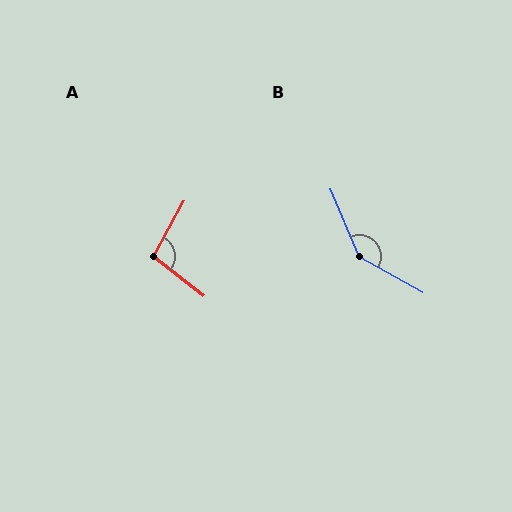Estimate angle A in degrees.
Approximately 99 degrees.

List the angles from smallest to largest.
A (99°), B (141°).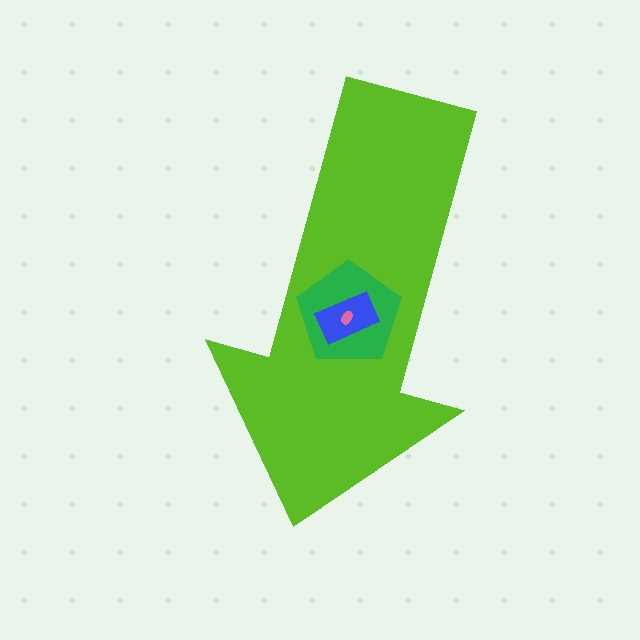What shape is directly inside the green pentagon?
The blue rectangle.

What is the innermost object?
The pink ellipse.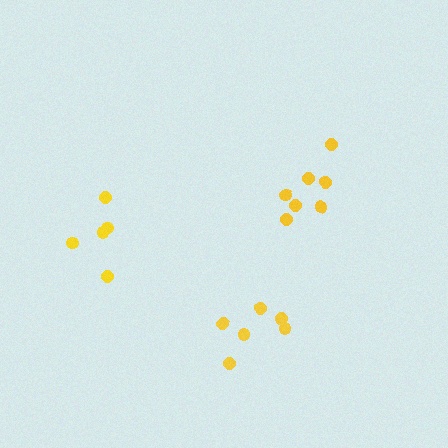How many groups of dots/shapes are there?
There are 3 groups.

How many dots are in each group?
Group 1: 5 dots, Group 2: 7 dots, Group 3: 6 dots (18 total).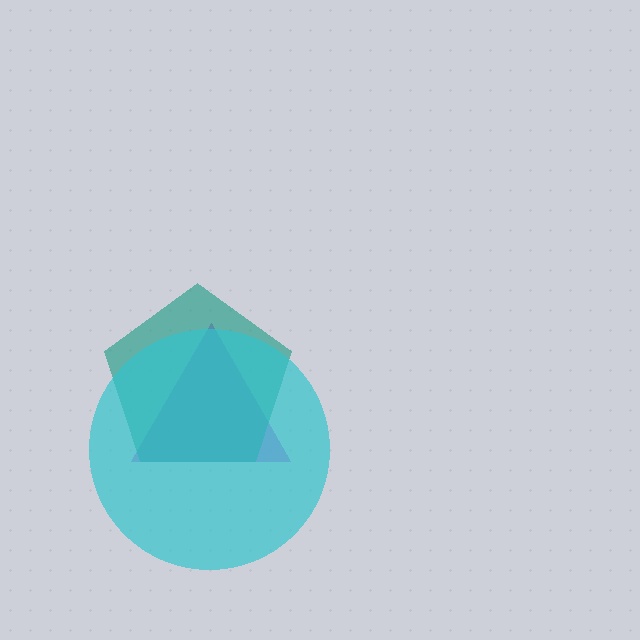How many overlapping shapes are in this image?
There are 3 overlapping shapes in the image.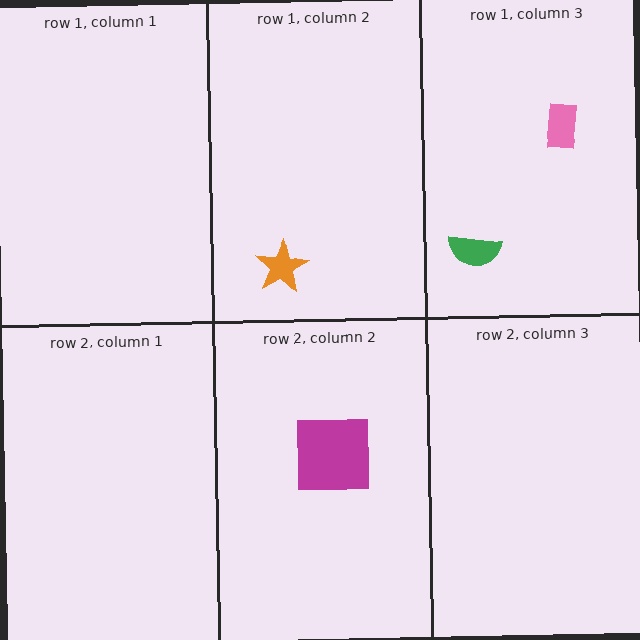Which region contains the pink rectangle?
The row 1, column 3 region.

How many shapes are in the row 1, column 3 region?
2.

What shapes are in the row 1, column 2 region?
The orange star.